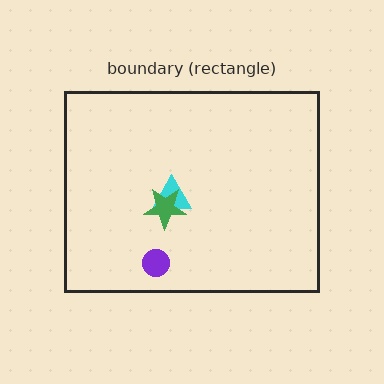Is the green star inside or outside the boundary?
Inside.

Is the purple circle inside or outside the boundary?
Inside.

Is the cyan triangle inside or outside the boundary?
Inside.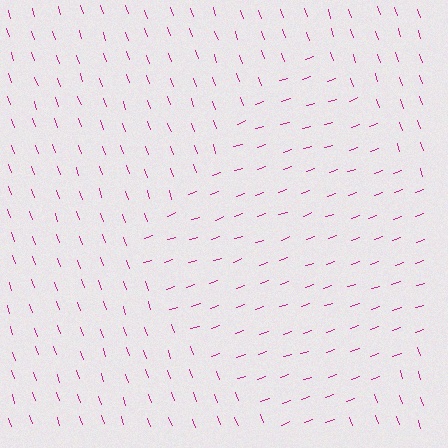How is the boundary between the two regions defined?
The boundary is defined purely by a change in line orientation (approximately 89 degrees difference). All lines are the same color and thickness.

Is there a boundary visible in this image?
Yes, there is a texture boundary formed by a change in line orientation.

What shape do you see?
I see a diamond.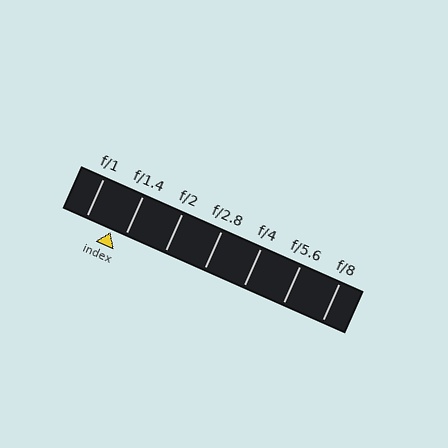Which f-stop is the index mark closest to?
The index mark is closest to f/1.4.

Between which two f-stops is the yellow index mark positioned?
The index mark is between f/1 and f/1.4.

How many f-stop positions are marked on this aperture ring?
There are 7 f-stop positions marked.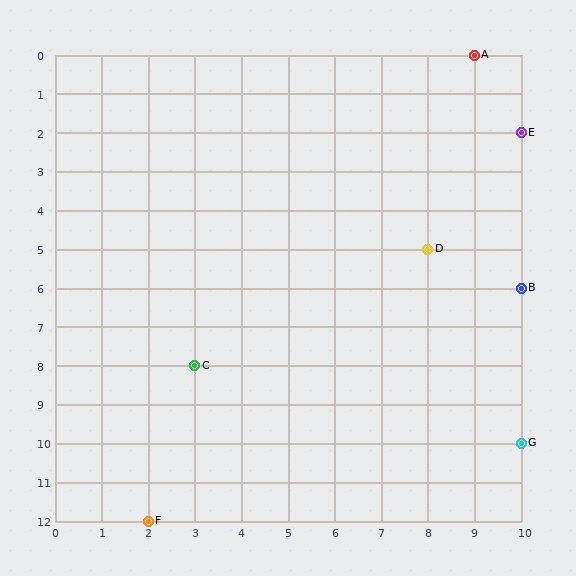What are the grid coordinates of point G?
Point G is at grid coordinates (10, 10).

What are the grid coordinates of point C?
Point C is at grid coordinates (3, 8).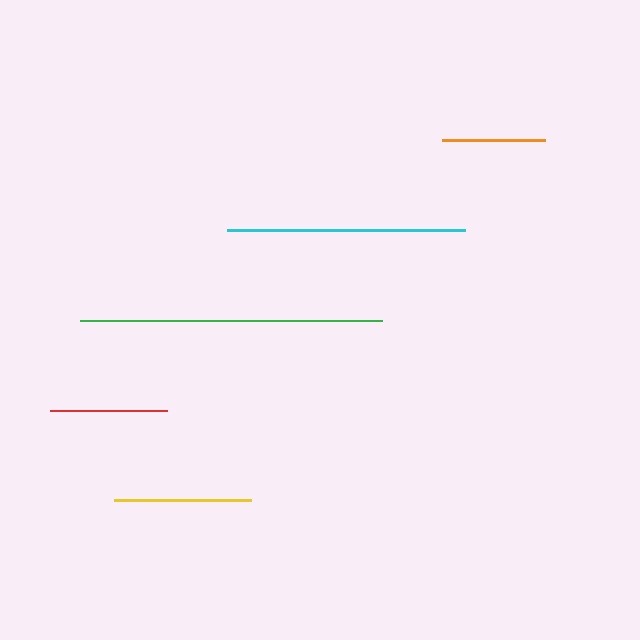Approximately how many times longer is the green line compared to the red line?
The green line is approximately 2.6 times the length of the red line.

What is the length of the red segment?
The red segment is approximately 116 pixels long.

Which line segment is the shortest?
The orange line is the shortest at approximately 103 pixels.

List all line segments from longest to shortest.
From longest to shortest: green, cyan, yellow, red, orange.